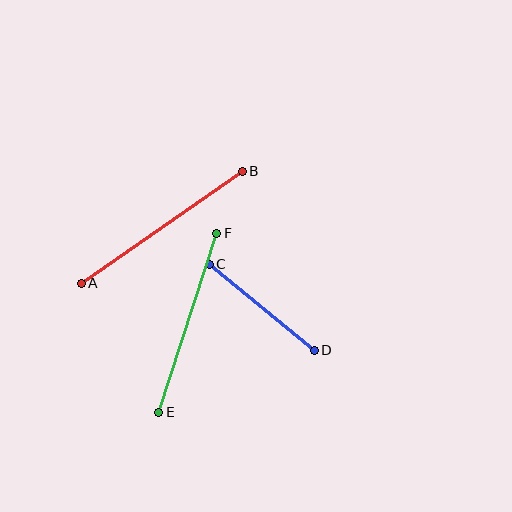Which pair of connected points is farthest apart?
Points A and B are farthest apart.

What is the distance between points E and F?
The distance is approximately 188 pixels.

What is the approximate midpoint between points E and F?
The midpoint is at approximately (188, 323) pixels.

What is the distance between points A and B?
The distance is approximately 196 pixels.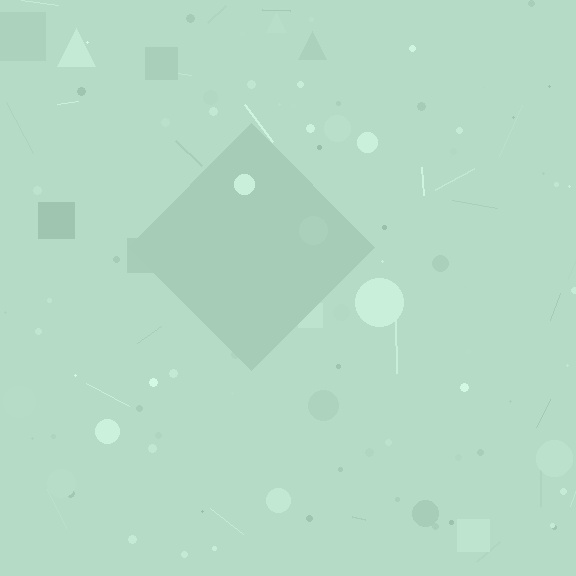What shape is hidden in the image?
A diamond is hidden in the image.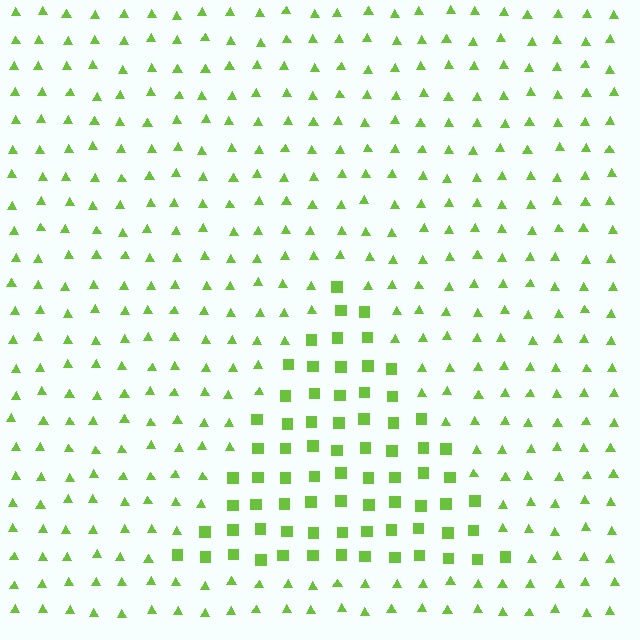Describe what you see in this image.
The image is filled with small lime elements arranged in a uniform grid. A triangle-shaped region contains squares, while the surrounding area contains triangles. The boundary is defined purely by the change in element shape.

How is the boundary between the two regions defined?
The boundary is defined by a change in element shape: squares inside vs. triangles outside. All elements share the same color and spacing.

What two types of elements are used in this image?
The image uses squares inside the triangle region and triangles outside it.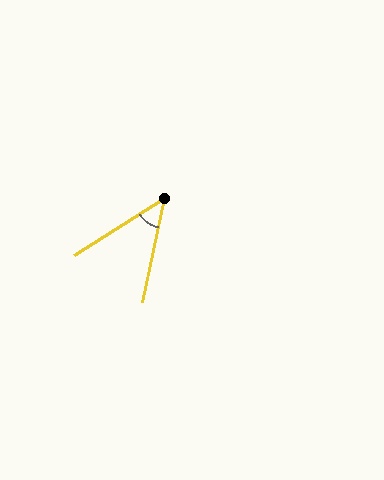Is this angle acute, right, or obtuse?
It is acute.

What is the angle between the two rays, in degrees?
Approximately 46 degrees.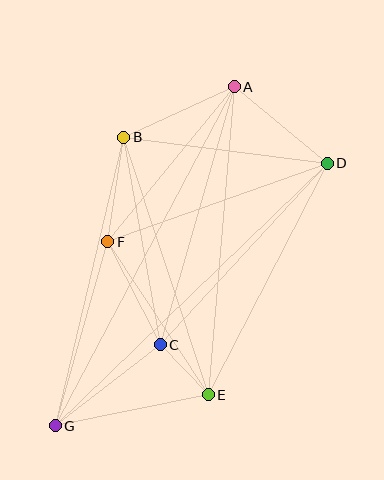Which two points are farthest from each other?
Points A and G are farthest from each other.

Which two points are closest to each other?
Points C and E are closest to each other.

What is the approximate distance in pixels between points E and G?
The distance between E and G is approximately 156 pixels.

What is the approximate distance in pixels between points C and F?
The distance between C and F is approximately 115 pixels.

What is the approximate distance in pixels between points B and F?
The distance between B and F is approximately 106 pixels.